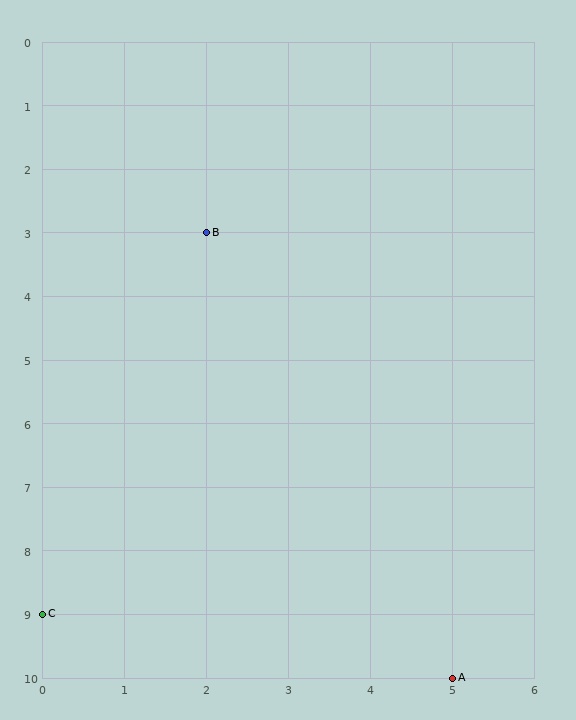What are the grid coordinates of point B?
Point B is at grid coordinates (2, 3).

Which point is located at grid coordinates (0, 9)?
Point C is at (0, 9).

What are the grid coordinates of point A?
Point A is at grid coordinates (5, 10).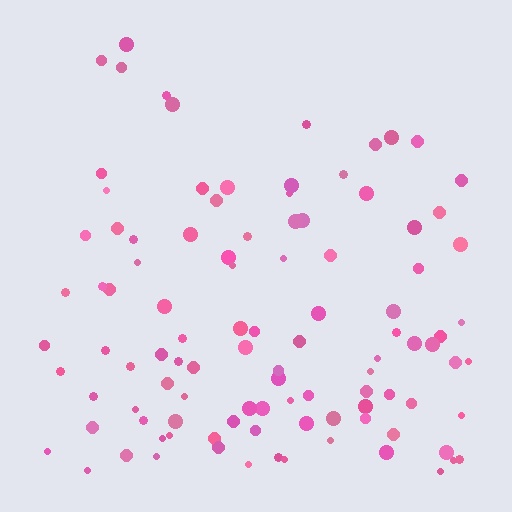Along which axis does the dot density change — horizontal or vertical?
Vertical.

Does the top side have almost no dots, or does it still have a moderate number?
Still a moderate number, just noticeably fewer than the bottom.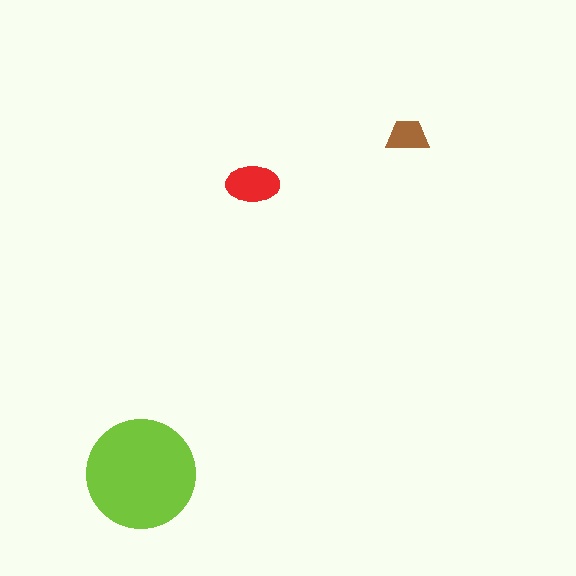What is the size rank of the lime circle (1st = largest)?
1st.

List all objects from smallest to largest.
The brown trapezoid, the red ellipse, the lime circle.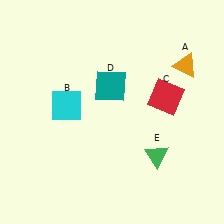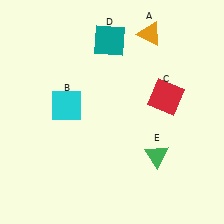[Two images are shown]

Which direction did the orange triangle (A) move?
The orange triangle (A) moved left.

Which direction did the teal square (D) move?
The teal square (D) moved up.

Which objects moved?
The objects that moved are: the orange triangle (A), the teal square (D).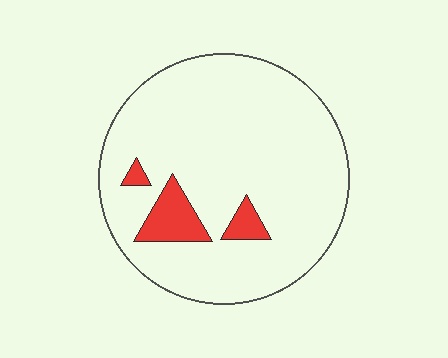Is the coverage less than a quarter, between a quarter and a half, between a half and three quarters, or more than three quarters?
Less than a quarter.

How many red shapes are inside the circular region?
3.